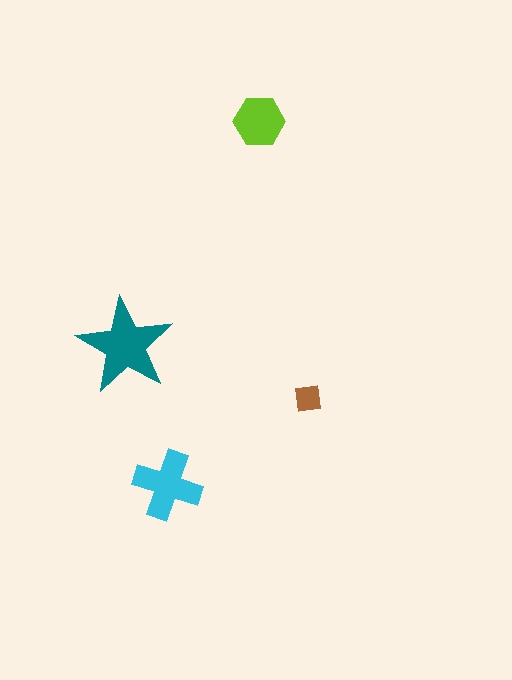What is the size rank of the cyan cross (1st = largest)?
2nd.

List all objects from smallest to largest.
The brown square, the lime hexagon, the cyan cross, the teal star.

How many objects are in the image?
There are 4 objects in the image.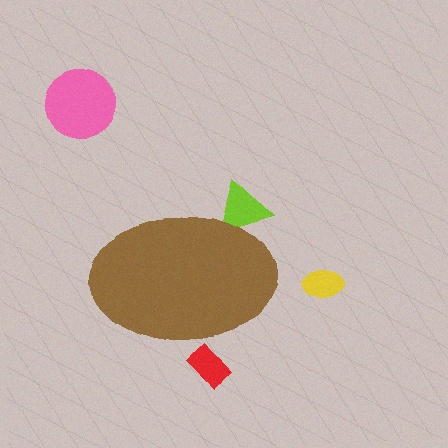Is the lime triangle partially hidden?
Yes, the lime triangle is partially hidden behind the brown ellipse.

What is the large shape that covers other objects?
A brown ellipse.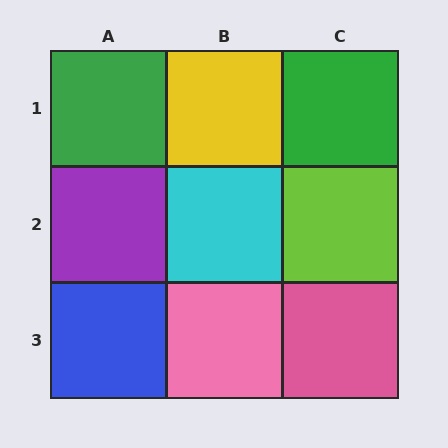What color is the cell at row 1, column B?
Yellow.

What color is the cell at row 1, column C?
Green.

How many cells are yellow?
1 cell is yellow.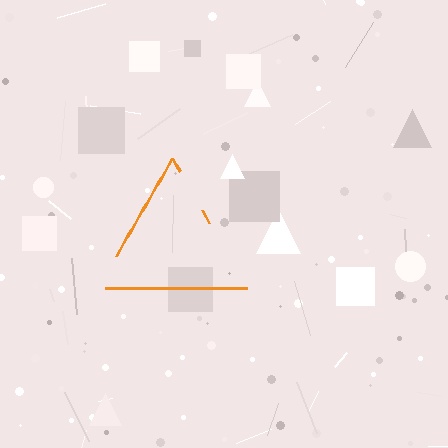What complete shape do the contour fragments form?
The contour fragments form a triangle.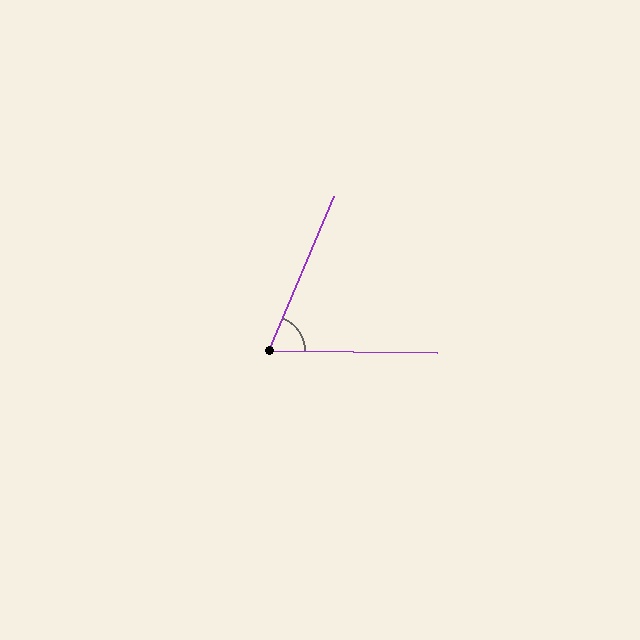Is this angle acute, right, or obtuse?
It is acute.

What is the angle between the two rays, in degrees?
Approximately 68 degrees.